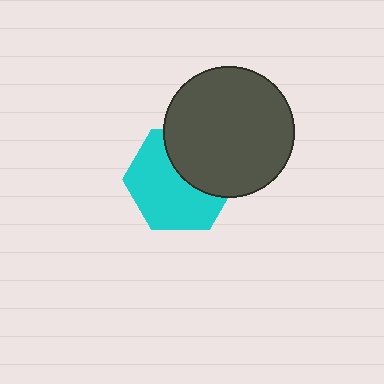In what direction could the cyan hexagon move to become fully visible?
The cyan hexagon could move toward the lower-left. That would shift it out from behind the dark gray circle entirely.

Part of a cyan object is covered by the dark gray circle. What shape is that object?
It is a hexagon.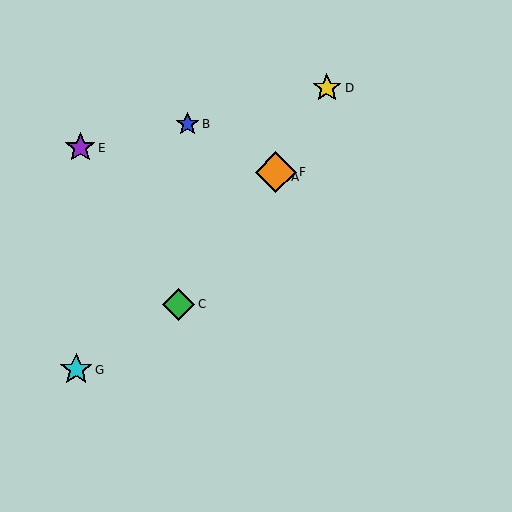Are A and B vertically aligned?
No, A is at x≈276 and B is at x≈188.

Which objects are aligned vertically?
Objects A, F are aligned vertically.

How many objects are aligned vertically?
2 objects (A, F) are aligned vertically.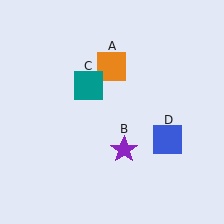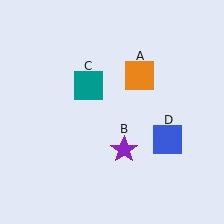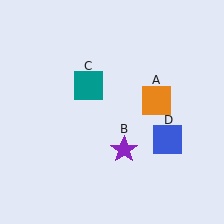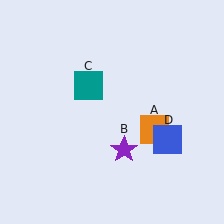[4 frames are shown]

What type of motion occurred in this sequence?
The orange square (object A) rotated clockwise around the center of the scene.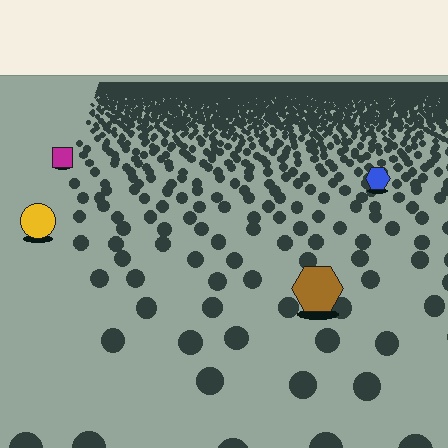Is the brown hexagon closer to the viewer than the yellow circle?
Yes. The brown hexagon is closer — you can tell from the texture gradient: the ground texture is coarser near it.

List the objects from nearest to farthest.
From nearest to farthest: the brown hexagon, the yellow circle, the blue hexagon, the magenta square.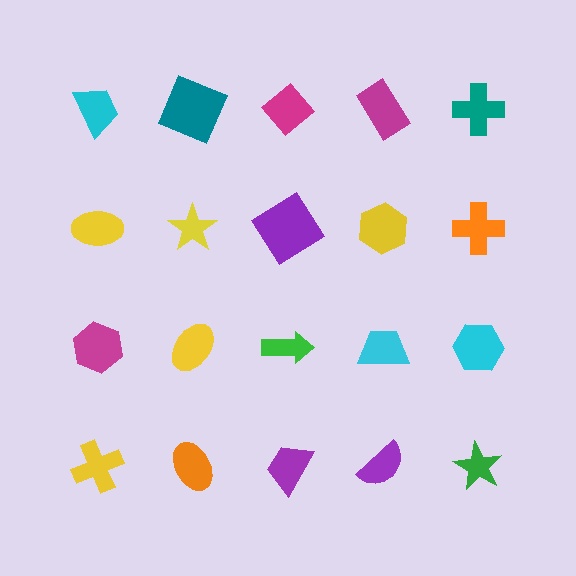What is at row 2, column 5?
An orange cross.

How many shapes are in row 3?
5 shapes.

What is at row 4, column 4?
A purple semicircle.